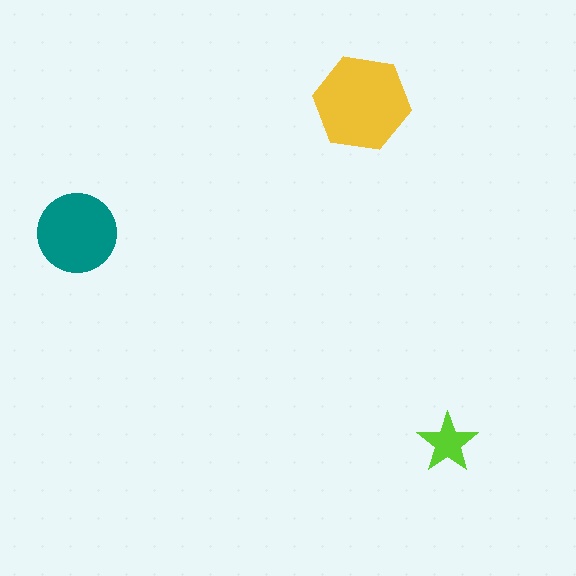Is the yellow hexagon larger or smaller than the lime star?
Larger.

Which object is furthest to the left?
The teal circle is leftmost.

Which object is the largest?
The yellow hexagon.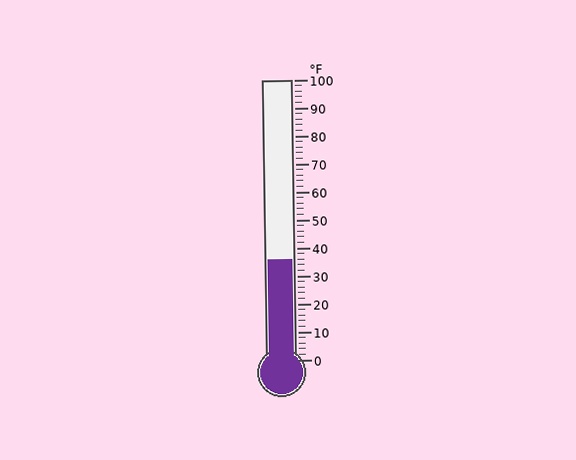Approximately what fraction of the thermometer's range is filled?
The thermometer is filled to approximately 35% of its range.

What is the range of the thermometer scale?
The thermometer scale ranges from 0°F to 100°F.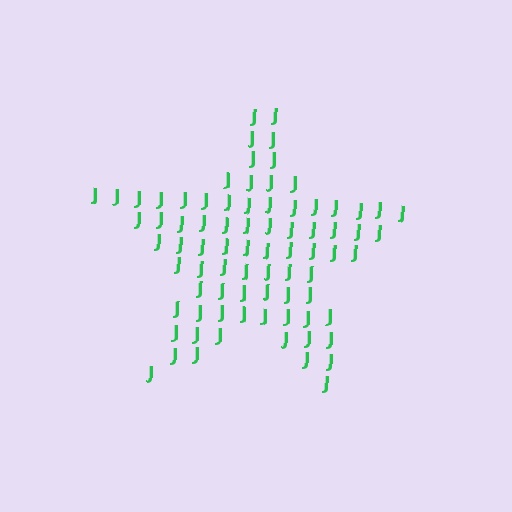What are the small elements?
The small elements are letter J's.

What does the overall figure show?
The overall figure shows a star.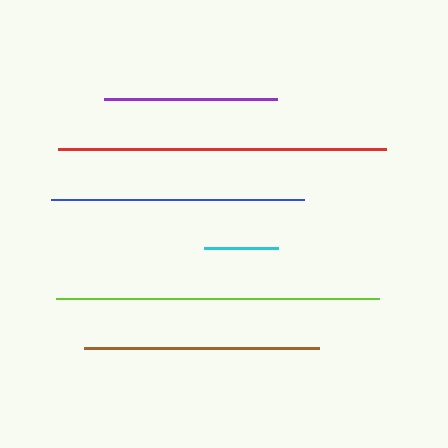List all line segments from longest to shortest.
From longest to shortest: red, lime, blue, brown, purple, cyan.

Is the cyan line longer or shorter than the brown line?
The brown line is longer than the cyan line.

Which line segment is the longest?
The red line is the longest at approximately 328 pixels.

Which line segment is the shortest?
The cyan line is the shortest at approximately 73 pixels.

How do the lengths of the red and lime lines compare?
The red and lime lines are approximately the same length.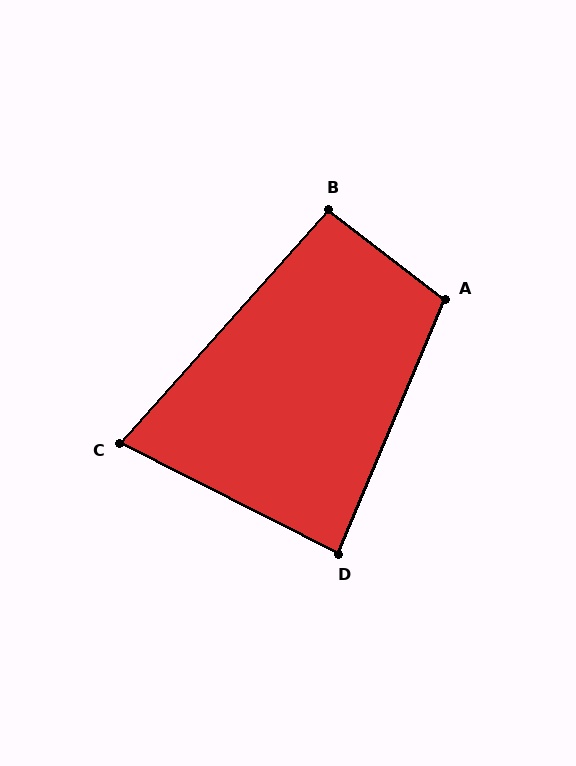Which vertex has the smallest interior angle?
C, at approximately 75 degrees.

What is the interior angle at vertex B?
Approximately 94 degrees (approximately right).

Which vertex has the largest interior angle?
A, at approximately 105 degrees.